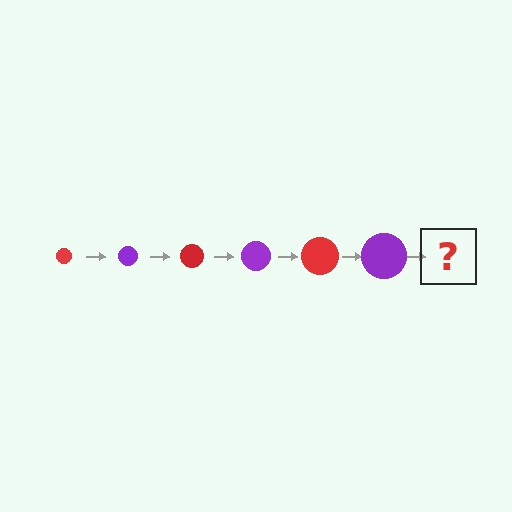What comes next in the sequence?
The next element should be a red circle, larger than the previous one.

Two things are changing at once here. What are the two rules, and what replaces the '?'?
The two rules are that the circle grows larger each step and the color cycles through red and purple. The '?' should be a red circle, larger than the previous one.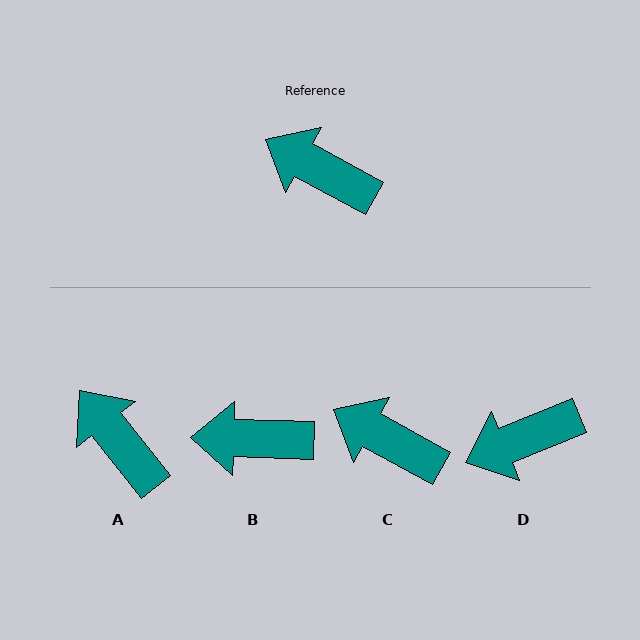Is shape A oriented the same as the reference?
No, it is off by about 23 degrees.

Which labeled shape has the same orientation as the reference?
C.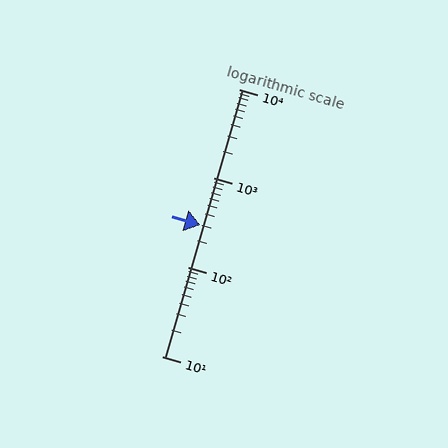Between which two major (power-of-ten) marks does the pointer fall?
The pointer is between 100 and 1000.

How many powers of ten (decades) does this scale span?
The scale spans 3 decades, from 10 to 10000.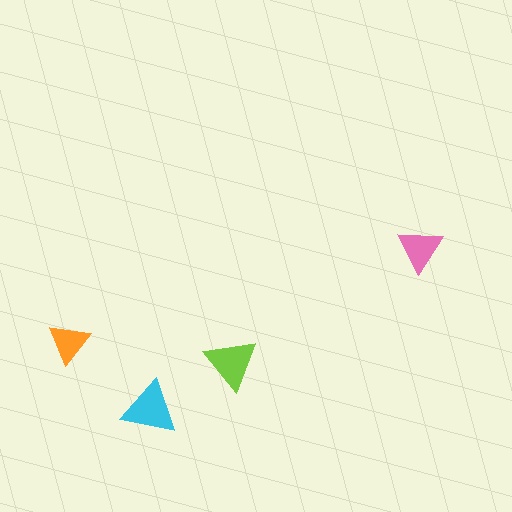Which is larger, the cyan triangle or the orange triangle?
The cyan one.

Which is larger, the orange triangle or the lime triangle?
The lime one.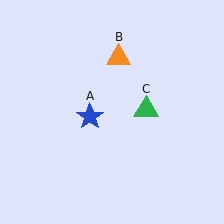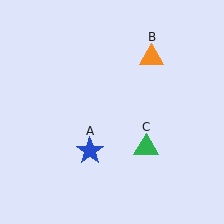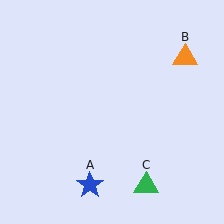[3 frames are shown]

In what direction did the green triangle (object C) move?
The green triangle (object C) moved down.